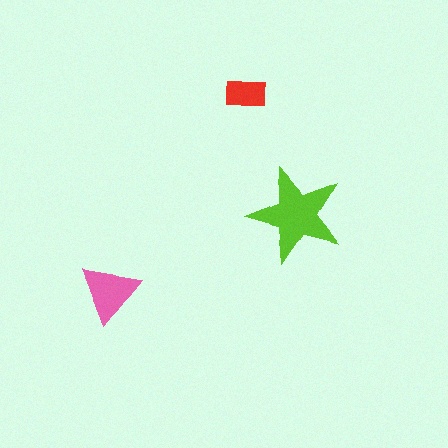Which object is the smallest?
The red rectangle.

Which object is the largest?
The lime star.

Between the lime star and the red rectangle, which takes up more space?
The lime star.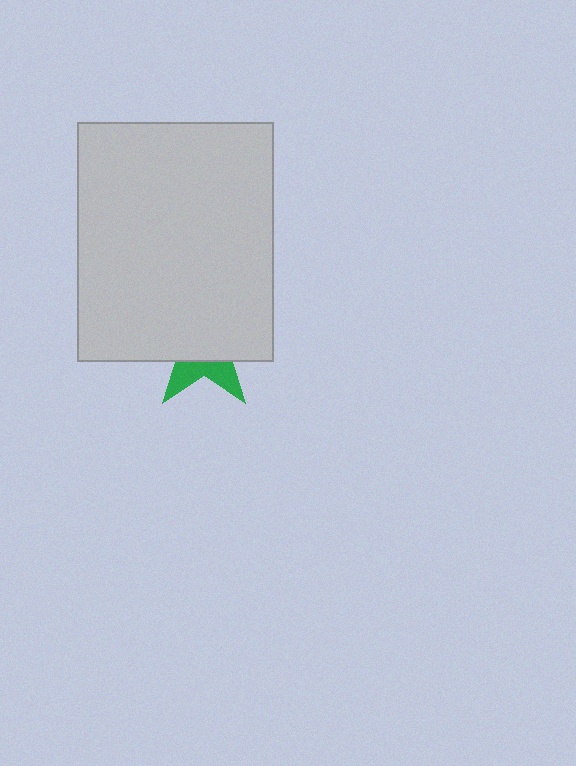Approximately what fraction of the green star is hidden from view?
Roughly 69% of the green star is hidden behind the light gray rectangle.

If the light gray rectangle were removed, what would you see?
You would see the complete green star.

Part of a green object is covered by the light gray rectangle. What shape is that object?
It is a star.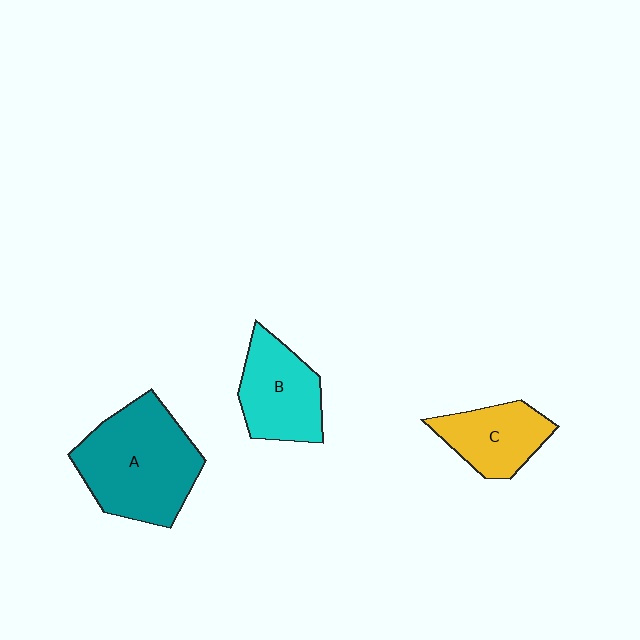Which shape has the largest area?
Shape A (teal).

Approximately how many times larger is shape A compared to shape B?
Approximately 1.6 times.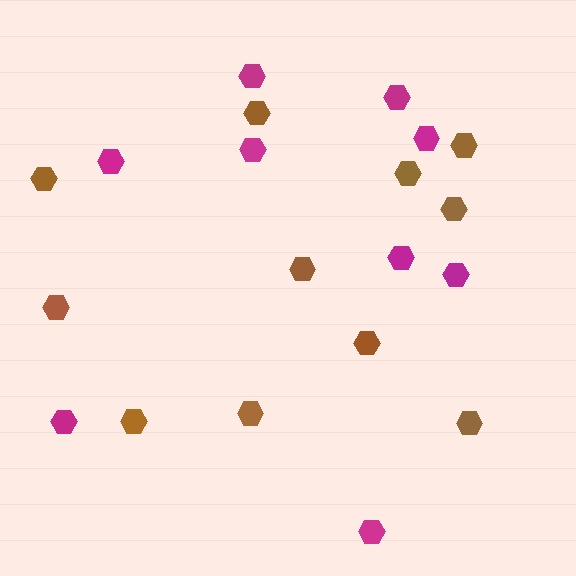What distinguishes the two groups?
There are 2 groups: one group of magenta hexagons (9) and one group of brown hexagons (11).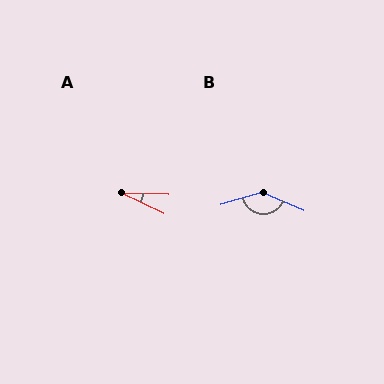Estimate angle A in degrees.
Approximately 23 degrees.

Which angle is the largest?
B, at approximately 141 degrees.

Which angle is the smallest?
A, at approximately 23 degrees.